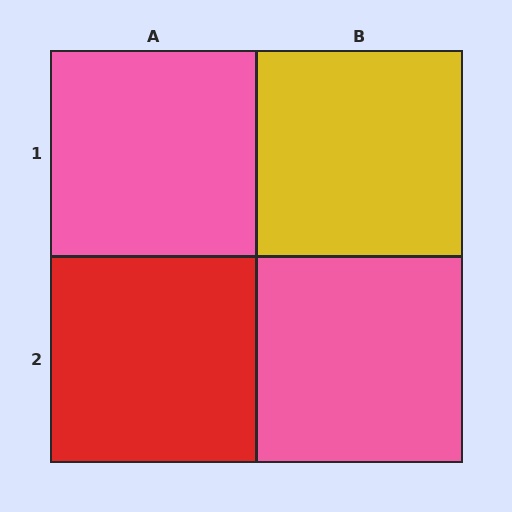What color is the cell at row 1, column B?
Yellow.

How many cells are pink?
2 cells are pink.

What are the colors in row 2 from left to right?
Red, pink.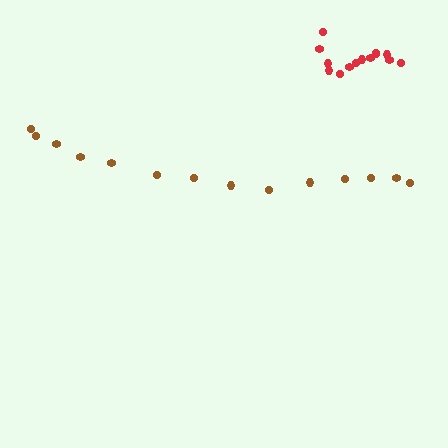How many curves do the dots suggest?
There are 2 distinct paths.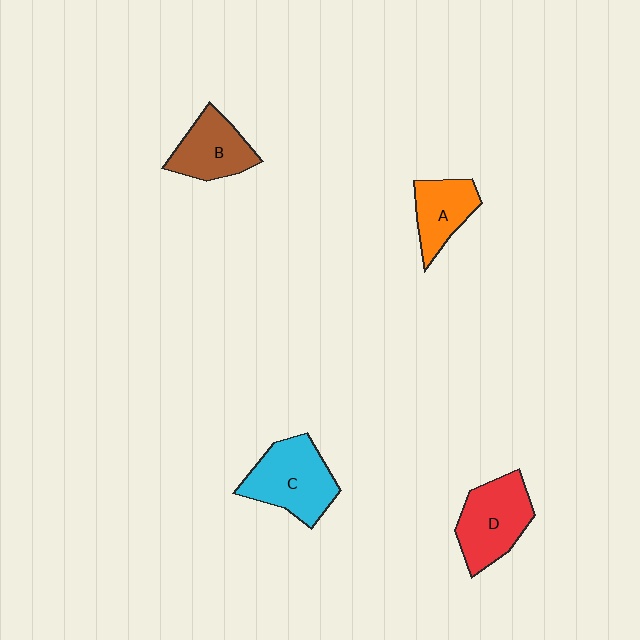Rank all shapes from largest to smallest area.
From largest to smallest: C (cyan), D (red), B (brown), A (orange).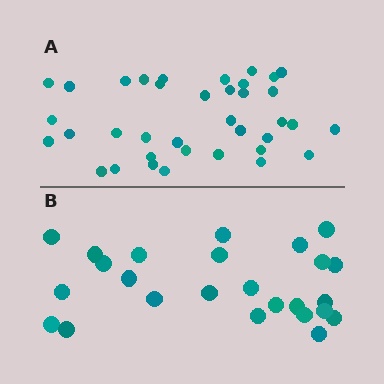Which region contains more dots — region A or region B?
Region A (the top region) has more dots.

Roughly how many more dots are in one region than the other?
Region A has roughly 12 or so more dots than region B.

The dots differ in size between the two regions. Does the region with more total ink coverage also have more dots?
No. Region B has more total ink coverage because its dots are larger, but region A actually contains more individual dots. Total area can be misleading — the number of items is what matters here.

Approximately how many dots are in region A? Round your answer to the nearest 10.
About 40 dots. (The exact count is 37, which rounds to 40.)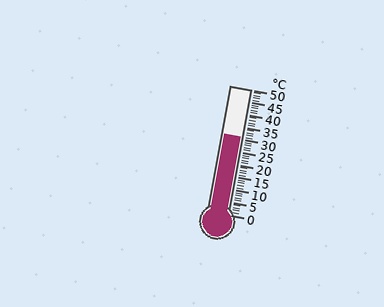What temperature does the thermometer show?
The thermometer shows approximately 31°C.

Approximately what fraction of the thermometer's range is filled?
The thermometer is filled to approximately 60% of its range.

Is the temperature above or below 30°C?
The temperature is above 30°C.